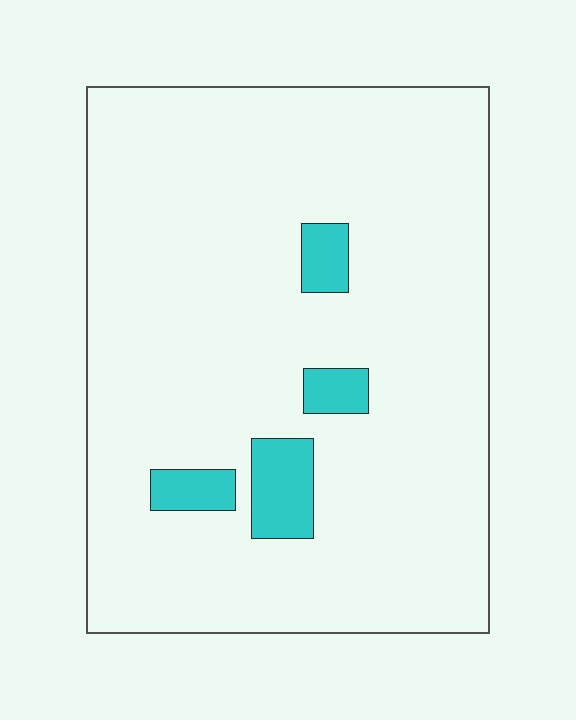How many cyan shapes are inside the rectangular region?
4.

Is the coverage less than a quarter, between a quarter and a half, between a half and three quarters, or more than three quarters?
Less than a quarter.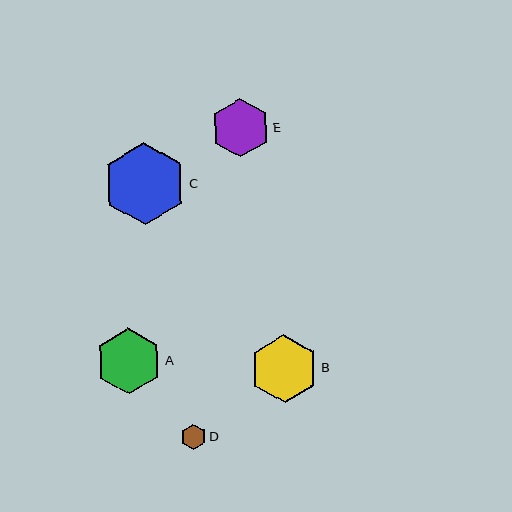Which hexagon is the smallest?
Hexagon D is the smallest with a size of approximately 26 pixels.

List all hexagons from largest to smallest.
From largest to smallest: C, B, A, E, D.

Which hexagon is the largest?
Hexagon C is the largest with a size of approximately 83 pixels.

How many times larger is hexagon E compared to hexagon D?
Hexagon E is approximately 2.3 times the size of hexagon D.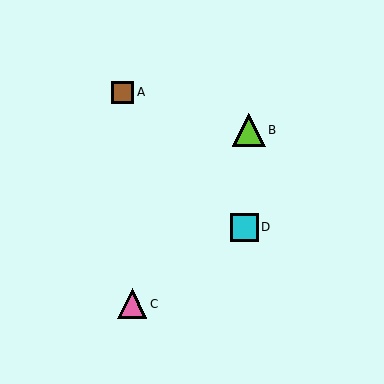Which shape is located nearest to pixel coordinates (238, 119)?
The lime triangle (labeled B) at (249, 130) is nearest to that location.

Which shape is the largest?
The lime triangle (labeled B) is the largest.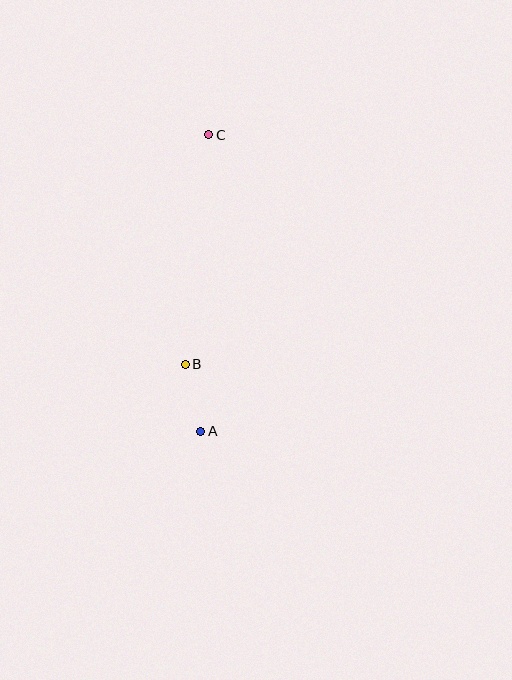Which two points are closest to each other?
Points A and B are closest to each other.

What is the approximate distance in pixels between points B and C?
The distance between B and C is approximately 231 pixels.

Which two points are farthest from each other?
Points A and C are farthest from each other.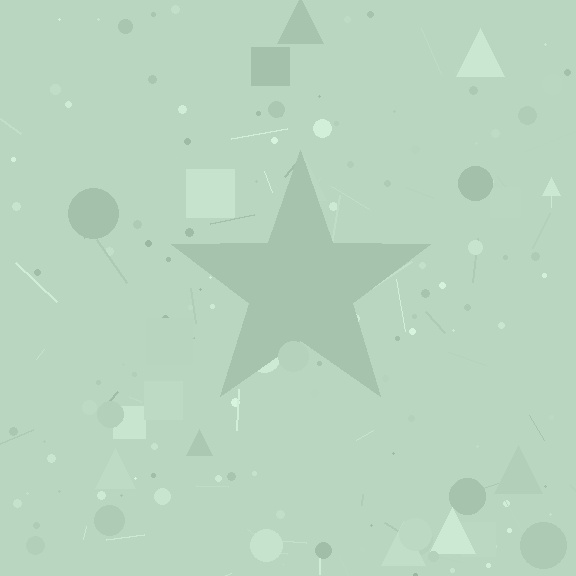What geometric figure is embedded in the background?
A star is embedded in the background.